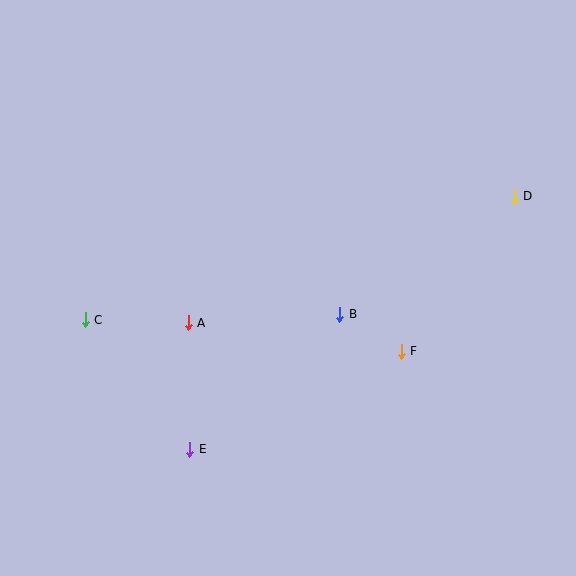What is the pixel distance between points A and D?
The distance between A and D is 350 pixels.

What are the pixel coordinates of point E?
Point E is at (190, 449).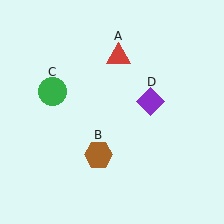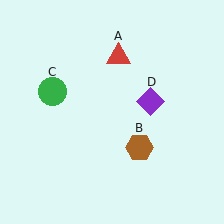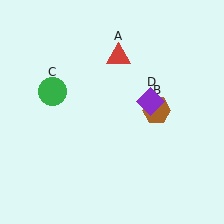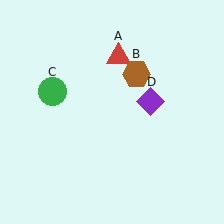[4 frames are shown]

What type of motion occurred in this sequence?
The brown hexagon (object B) rotated counterclockwise around the center of the scene.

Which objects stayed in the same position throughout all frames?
Red triangle (object A) and green circle (object C) and purple diamond (object D) remained stationary.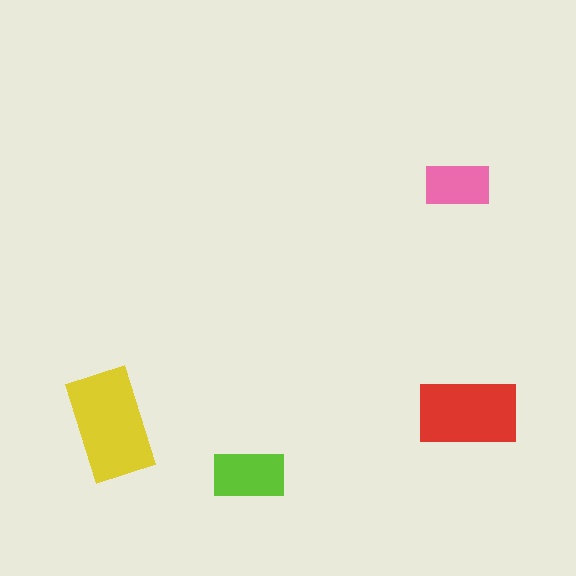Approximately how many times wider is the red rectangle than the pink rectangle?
About 1.5 times wider.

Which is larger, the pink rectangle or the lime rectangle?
The lime one.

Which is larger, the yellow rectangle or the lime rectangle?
The yellow one.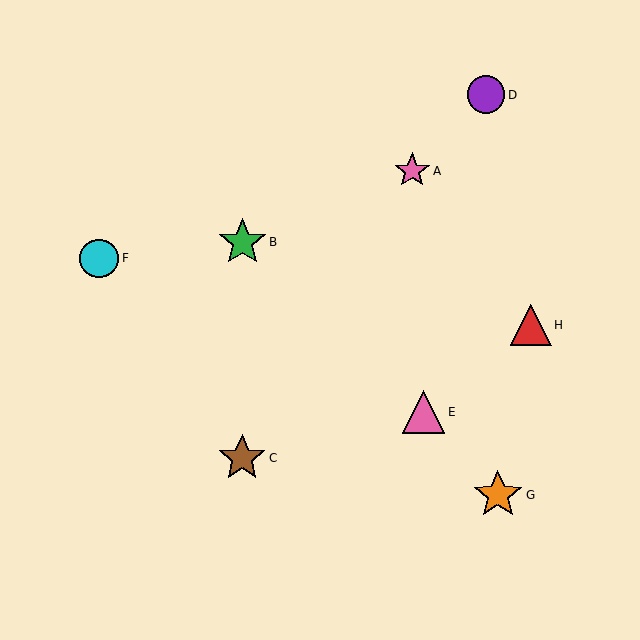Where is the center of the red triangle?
The center of the red triangle is at (531, 325).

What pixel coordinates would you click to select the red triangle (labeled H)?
Click at (531, 325) to select the red triangle H.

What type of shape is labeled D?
Shape D is a purple circle.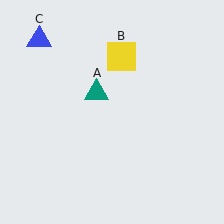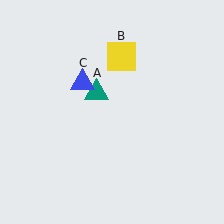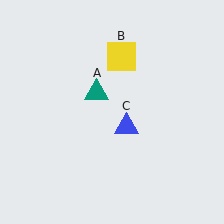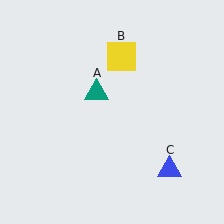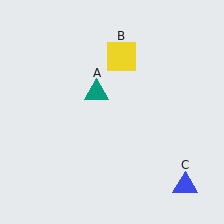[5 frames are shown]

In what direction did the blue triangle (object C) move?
The blue triangle (object C) moved down and to the right.